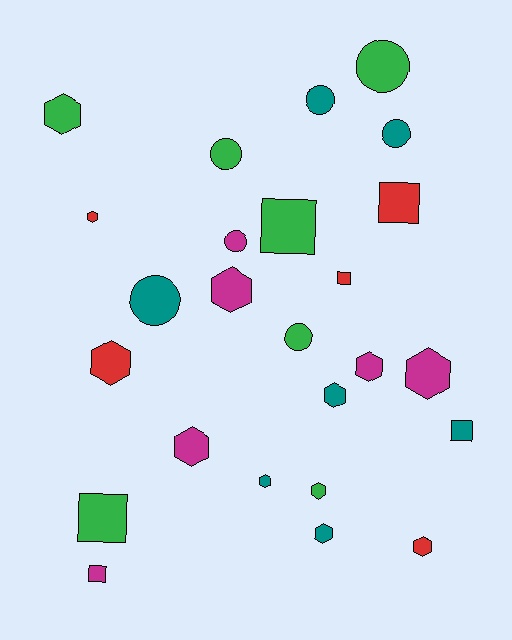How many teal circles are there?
There are 3 teal circles.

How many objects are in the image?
There are 25 objects.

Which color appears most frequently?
Teal, with 7 objects.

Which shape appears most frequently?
Hexagon, with 12 objects.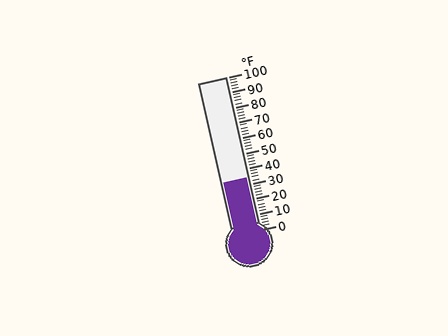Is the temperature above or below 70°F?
The temperature is below 70°F.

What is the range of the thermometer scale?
The thermometer scale ranges from 0°F to 100°F.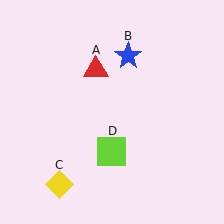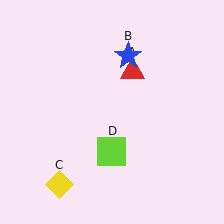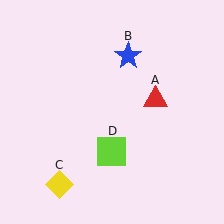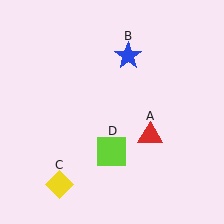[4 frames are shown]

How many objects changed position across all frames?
1 object changed position: red triangle (object A).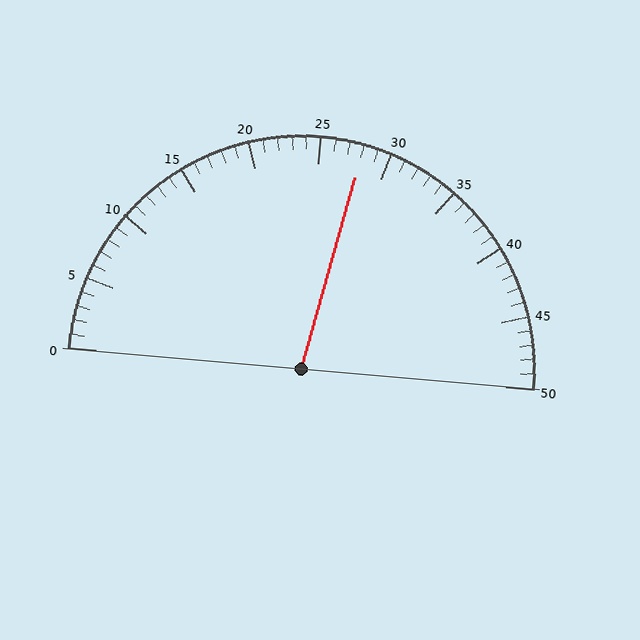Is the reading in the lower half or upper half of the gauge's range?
The reading is in the upper half of the range (0 to 50).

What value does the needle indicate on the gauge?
The needle indicates approximately 28.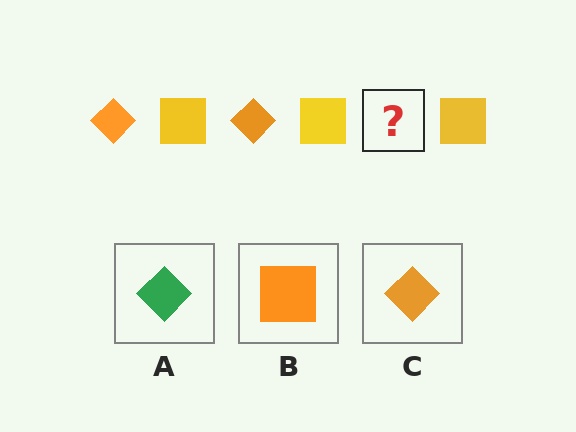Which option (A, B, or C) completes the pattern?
C.